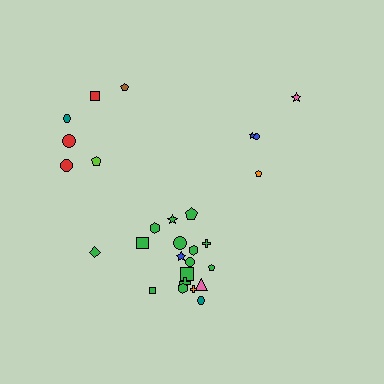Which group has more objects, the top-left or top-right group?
The top-left group.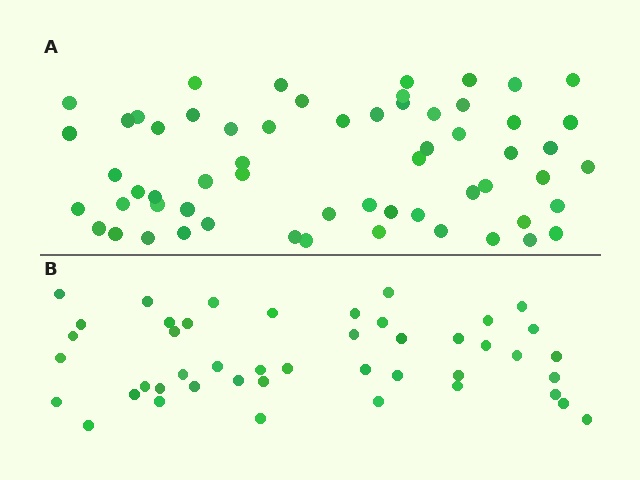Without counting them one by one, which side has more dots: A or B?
Region A (the top region) has more dots.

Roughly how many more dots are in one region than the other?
Region A has approximately 15 more dots than region B.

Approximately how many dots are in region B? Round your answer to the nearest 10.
About 40 dots. (The exact count is 45, which rounds to 40.)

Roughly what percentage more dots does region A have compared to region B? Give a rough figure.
About 35% more.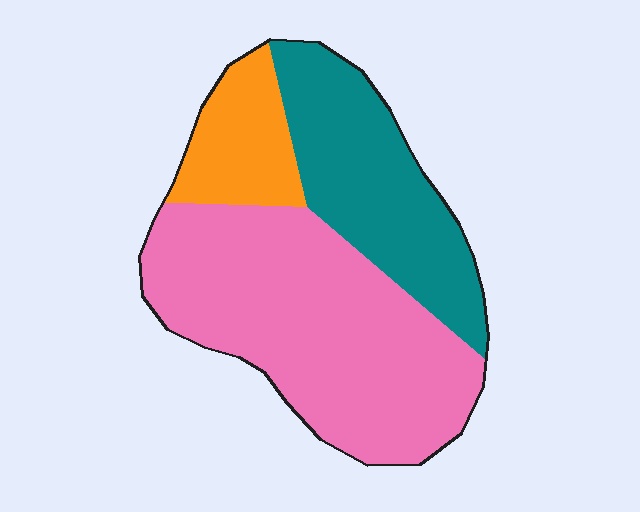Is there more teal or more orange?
Teal.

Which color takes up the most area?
Pink, at roughly 55%.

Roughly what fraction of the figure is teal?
Teal takes up between a quarter and a half of the figure.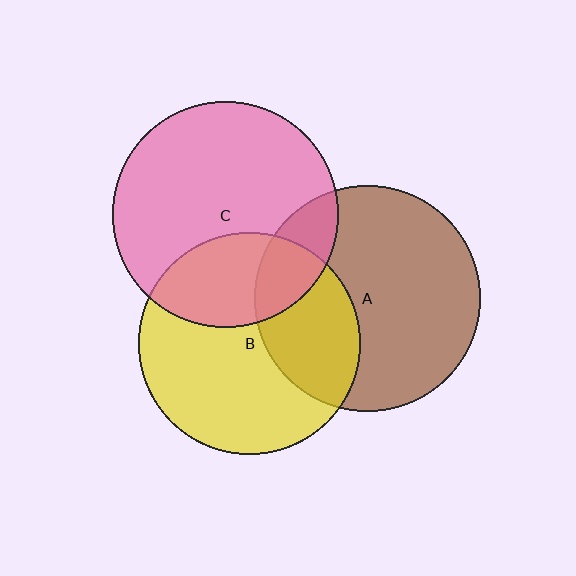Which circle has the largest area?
Circle A (brown).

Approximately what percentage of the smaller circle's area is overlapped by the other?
Approximately 35%.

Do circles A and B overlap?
Yes.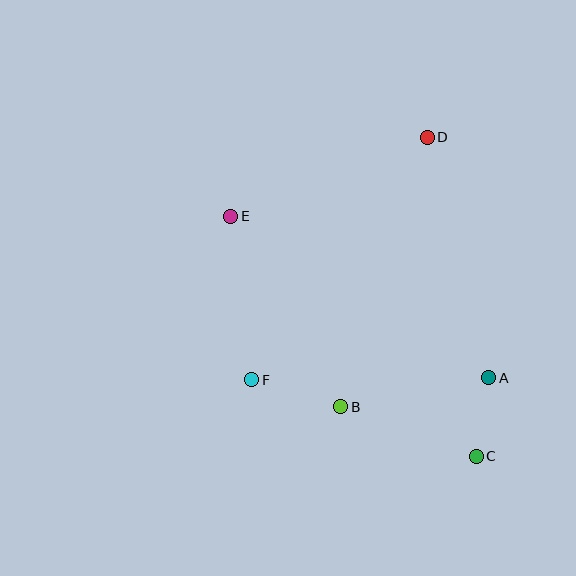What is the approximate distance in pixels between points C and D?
The distance between C and D is approximately 323 pixels.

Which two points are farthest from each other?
Points C and E are farthest from each other.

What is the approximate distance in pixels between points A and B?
The distance between A and B is approximately 151 pixels.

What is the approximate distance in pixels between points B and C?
The distance between B and C is approximately 144 pixels.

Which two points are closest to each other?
Points A and C are closest to each other.